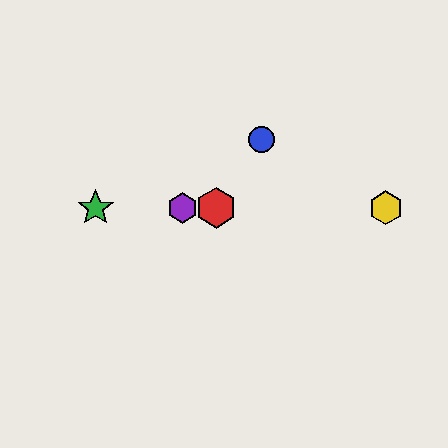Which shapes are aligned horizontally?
The red hexagon, the green star, the yellow hexagon, the purple hexagon are aligned horizontally.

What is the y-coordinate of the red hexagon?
The red hexagon is at y≈208.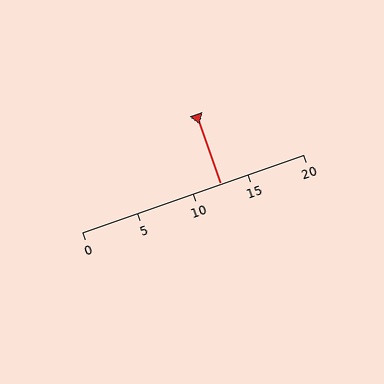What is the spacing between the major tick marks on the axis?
The major ticks are spaced 5 apart.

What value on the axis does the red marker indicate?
The marker indicates approximately 12.5.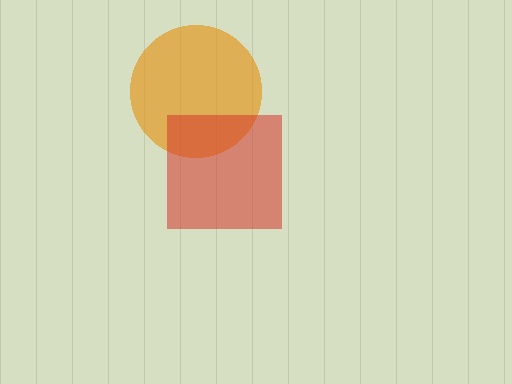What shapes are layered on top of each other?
The layered shapes are: an orange circle, a red square.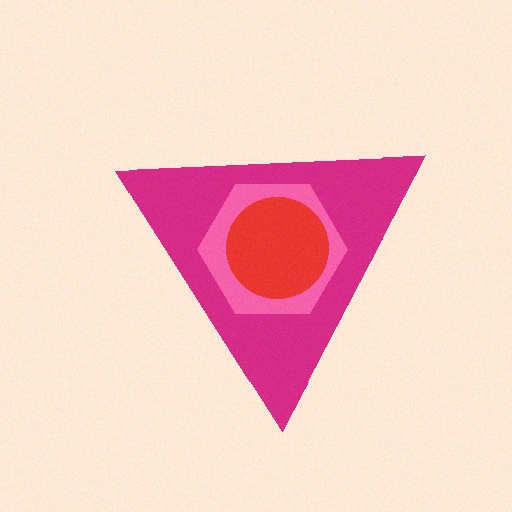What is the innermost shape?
The red circle.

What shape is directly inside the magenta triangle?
The pink hexagon.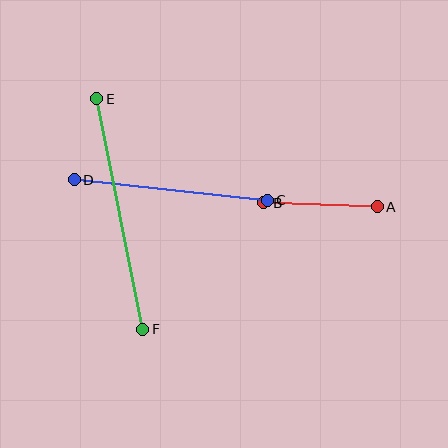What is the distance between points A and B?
The distance is approximately 114 pixels.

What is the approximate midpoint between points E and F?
The midpoint is at approximately (120, 214) pixels.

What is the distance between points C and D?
The distance is approximately 194 pixels.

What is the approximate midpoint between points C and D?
The midpoint is at approximately (171, 190) pixels.